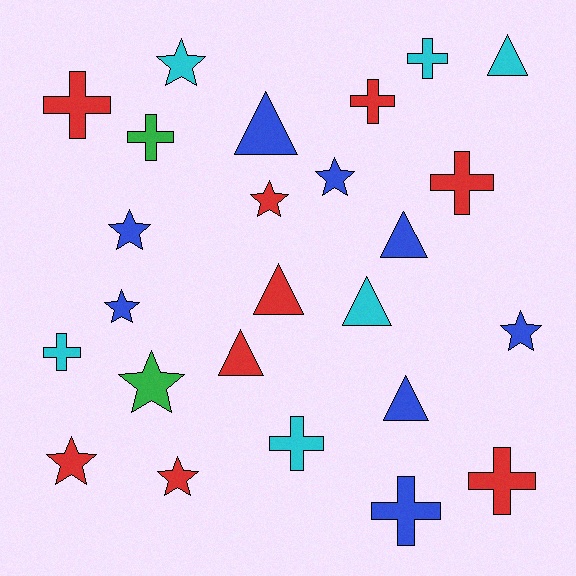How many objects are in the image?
There are 25 objects.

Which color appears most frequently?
Red, with 9 objects.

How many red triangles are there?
There are 2 red triangles.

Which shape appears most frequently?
Cross, with 9 objects.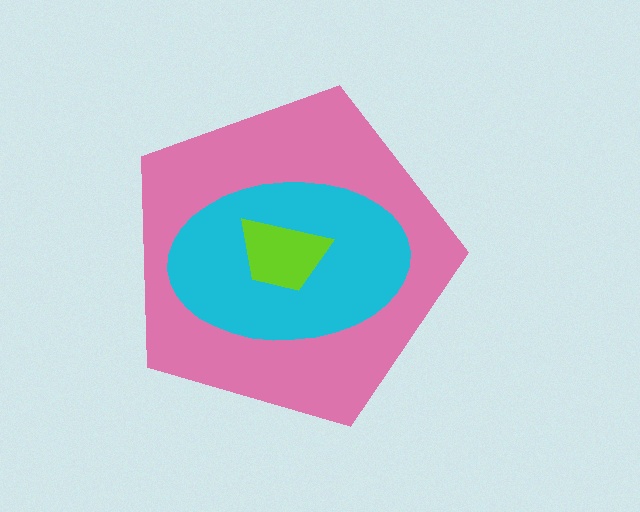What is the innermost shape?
The lime trapezoid.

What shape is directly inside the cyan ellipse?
The lime trapezoid.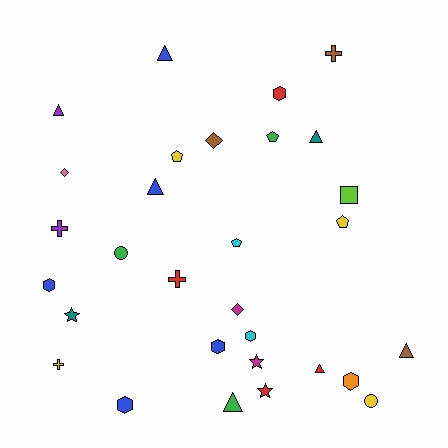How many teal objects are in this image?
There are 2 teal objects.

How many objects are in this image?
There are 30 objects.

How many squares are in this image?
There is 1 square.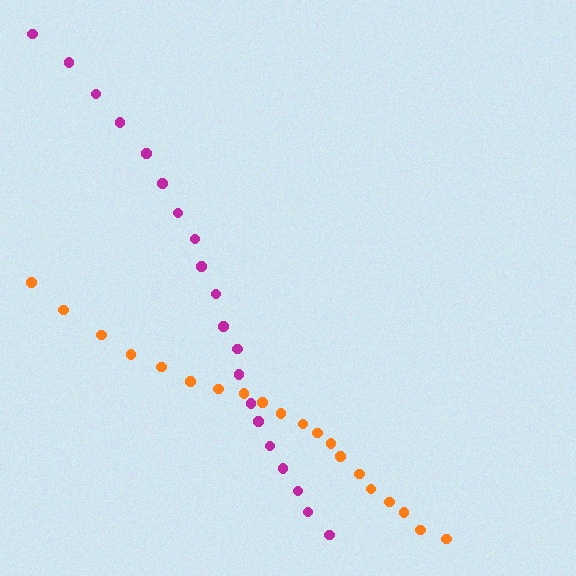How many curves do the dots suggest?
There are 2 distinct paths.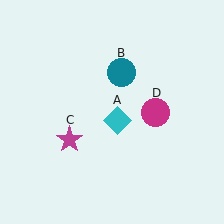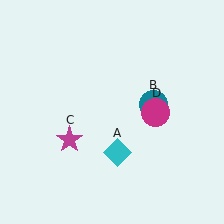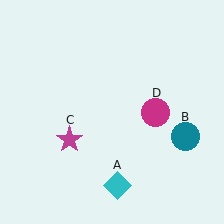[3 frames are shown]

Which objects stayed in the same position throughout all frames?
Magenta star (object C) and magenta circle (object D) remained stationary.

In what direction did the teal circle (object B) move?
The teal circle (object B) moved down and to the right.